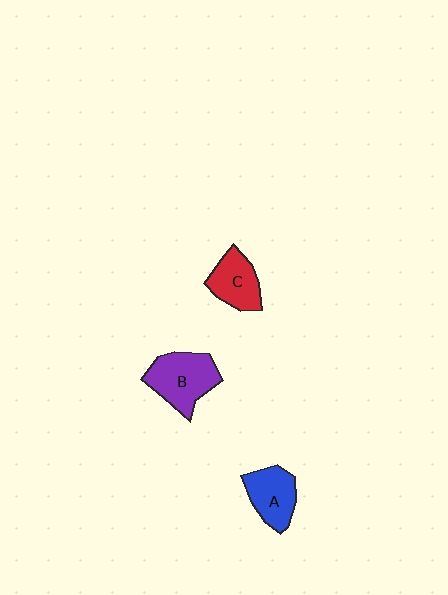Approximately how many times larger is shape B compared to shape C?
Approximately 1.4 times.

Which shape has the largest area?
Shape B (purple).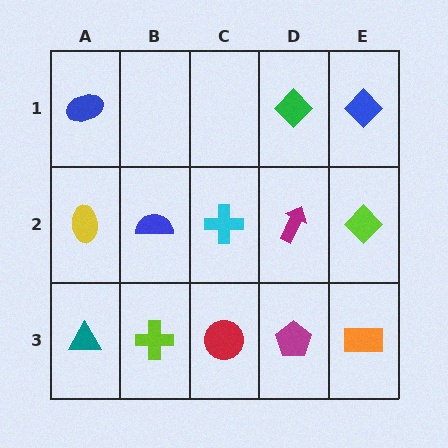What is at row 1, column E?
A blue diamond.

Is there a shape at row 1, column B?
No, that cell is empty.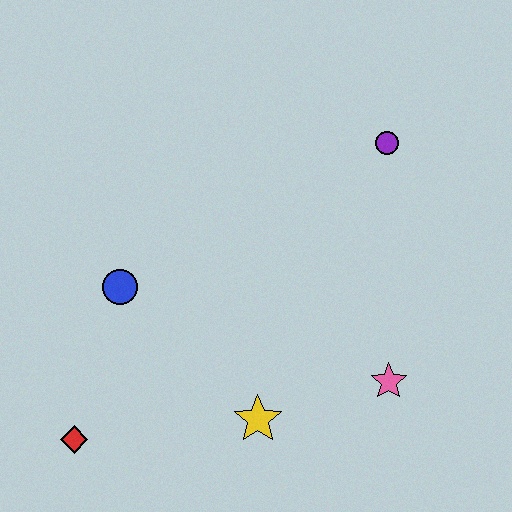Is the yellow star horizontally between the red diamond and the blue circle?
No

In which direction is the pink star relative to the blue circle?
The pink star is to the right of the blue circle.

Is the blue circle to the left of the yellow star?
Yes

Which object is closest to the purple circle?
The pink star is closest to the purple circle.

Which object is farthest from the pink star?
The red diamond is farthest from the pink star.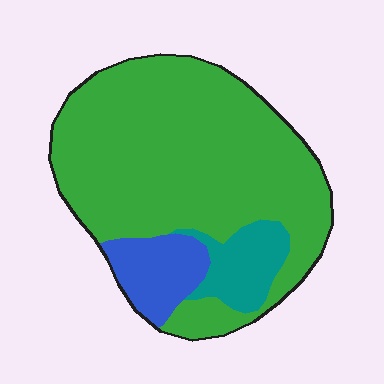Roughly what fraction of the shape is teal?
Teal covers 11% of the shape.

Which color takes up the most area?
Green, at roughly 80%.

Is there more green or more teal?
Green.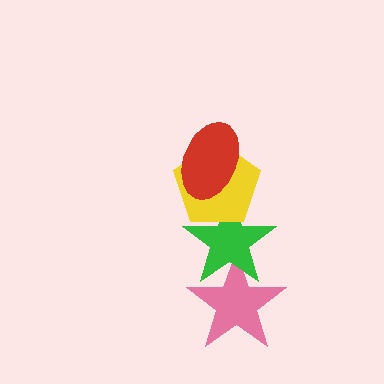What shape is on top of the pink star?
The green star is on top of the pink star.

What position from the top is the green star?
The green star is 3rd from the top.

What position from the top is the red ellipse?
The red ellipse is 1st from the top.